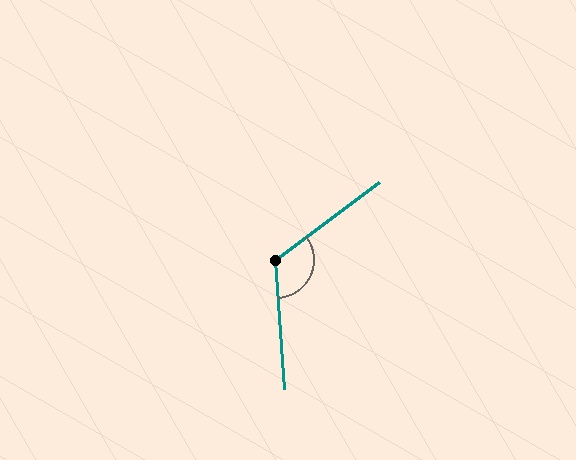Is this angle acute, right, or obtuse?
It is obtuse.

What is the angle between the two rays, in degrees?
Approximately 123 degrees.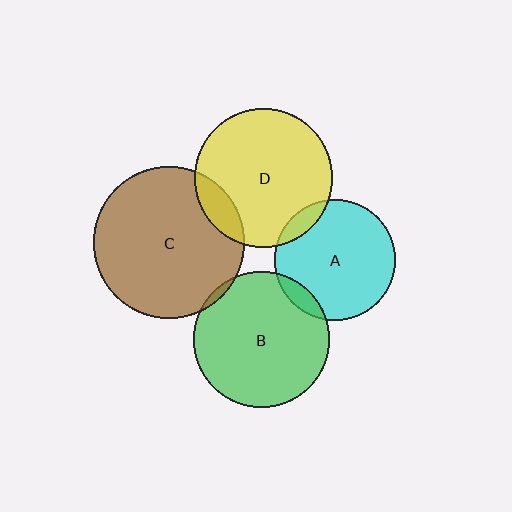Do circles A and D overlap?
Yes.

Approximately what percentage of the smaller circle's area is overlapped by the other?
Approximately 10%.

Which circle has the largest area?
Circle C (brown).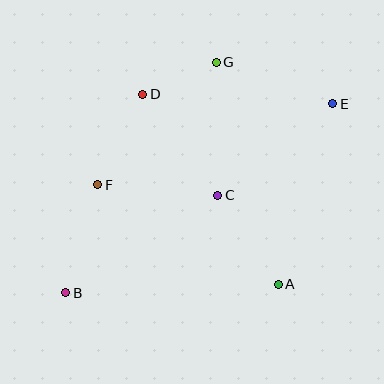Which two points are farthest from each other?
Points B and E are farthest from each other.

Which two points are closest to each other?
Points D and G are closest to each other.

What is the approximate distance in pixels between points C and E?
The distance between C and E is approximately 147 pixels.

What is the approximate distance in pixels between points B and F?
The distance between B and F is approximately 113 pixels.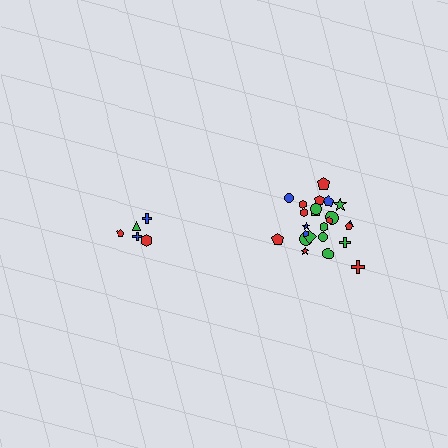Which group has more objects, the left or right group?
The right group.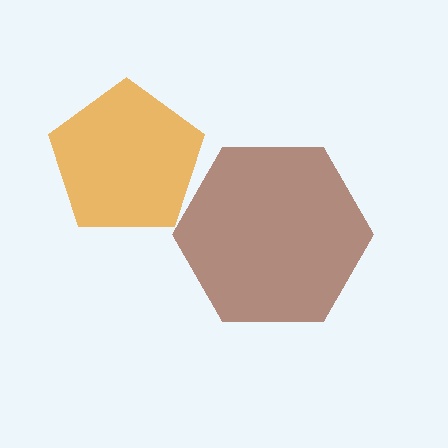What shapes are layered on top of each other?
The layered shapes are: an orange pentagon, a brown hexagon.